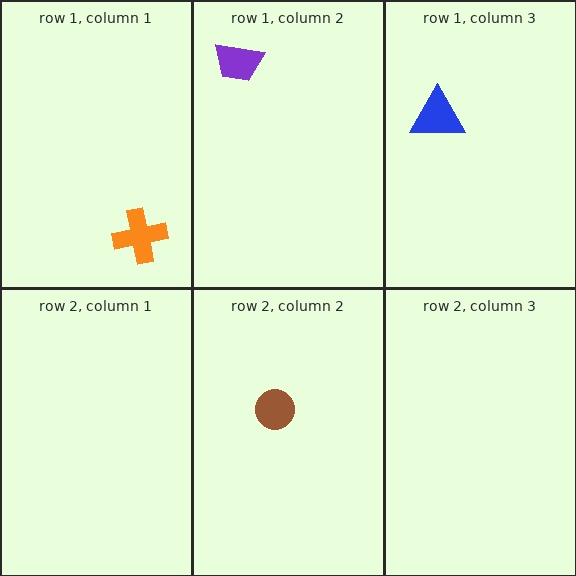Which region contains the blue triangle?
The row 1, column 3 region.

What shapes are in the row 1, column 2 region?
The purple trapezoid.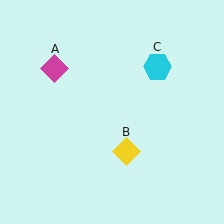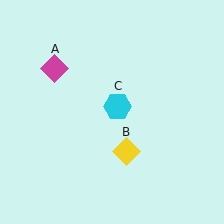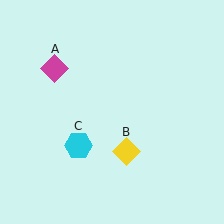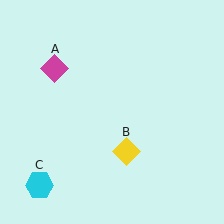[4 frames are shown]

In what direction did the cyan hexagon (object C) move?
The cyan hexagon (object C) moved down and to the left.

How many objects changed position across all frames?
1 object changed position: cyan hexagon (object C).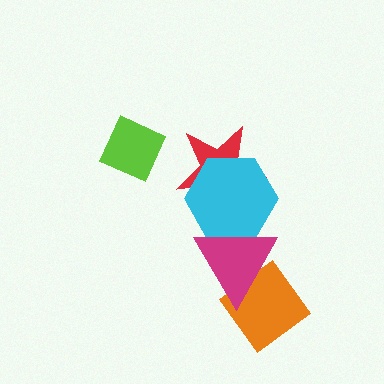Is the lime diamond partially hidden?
No, no other shape covers it.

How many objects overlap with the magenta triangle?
2 objects overlap with the magenta triangle.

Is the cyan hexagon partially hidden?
Yes, it is partially covered by another shape.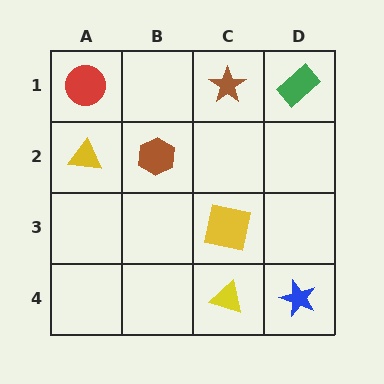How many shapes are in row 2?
2 shapes.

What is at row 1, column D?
A green rectangle.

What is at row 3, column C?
A yellow square.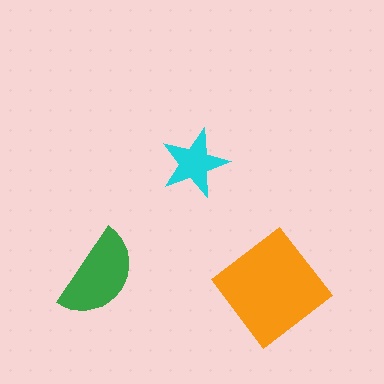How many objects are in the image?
There are 3 objects in the image.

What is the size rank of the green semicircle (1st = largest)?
2nd.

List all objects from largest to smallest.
The orange diamond, the green semicircle, the cyan star.